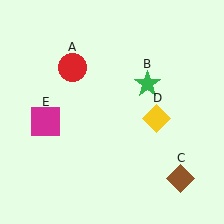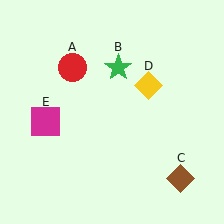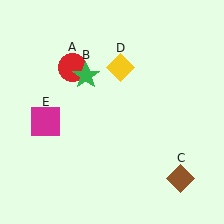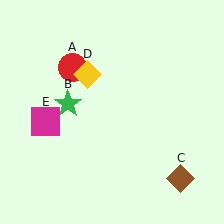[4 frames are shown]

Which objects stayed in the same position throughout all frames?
Red circle (object A) and brown diamond (object C) and magenta square (object E) remained stationary.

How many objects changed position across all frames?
2 objects changed position: green star (object B), yellow diamond (object D).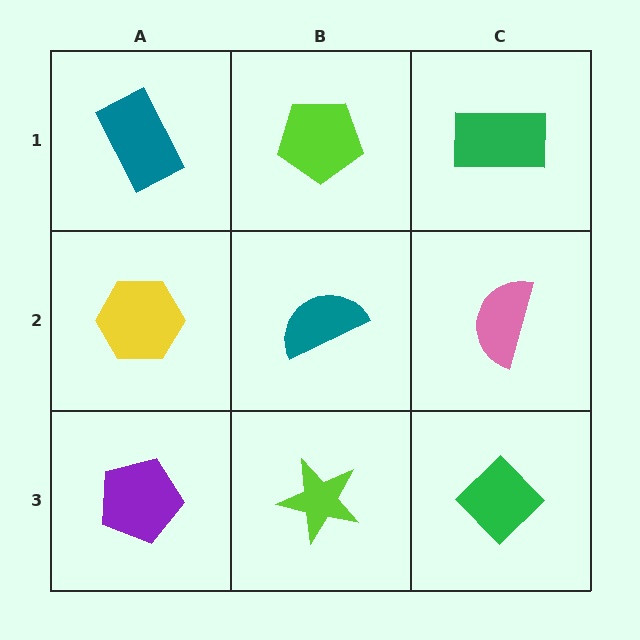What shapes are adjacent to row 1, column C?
A pink semicircle (row 2, column C), a lime pentagon (row 1, column B).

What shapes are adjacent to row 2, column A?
A teal rectangle (row 1, column A), a purple pentagon (row 3, column A), a teal semicircle (row 2, column B).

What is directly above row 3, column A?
A yellow hexagon.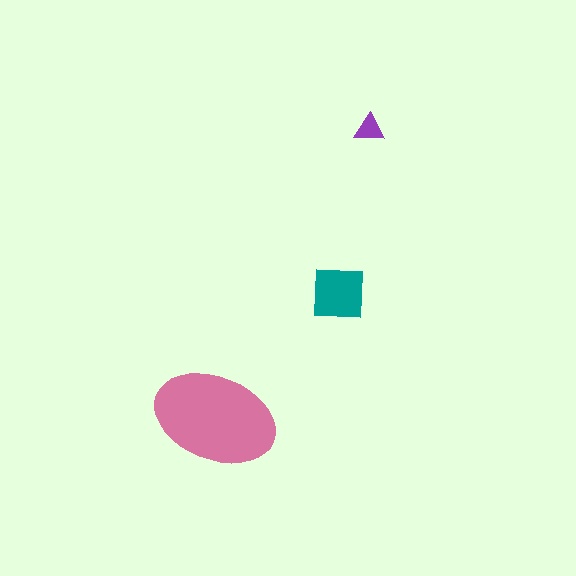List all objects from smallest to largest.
The purple triangle, the teal square, the pink ellipse.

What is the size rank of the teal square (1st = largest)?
2nd.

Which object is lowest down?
The pink ellipse is bottommost.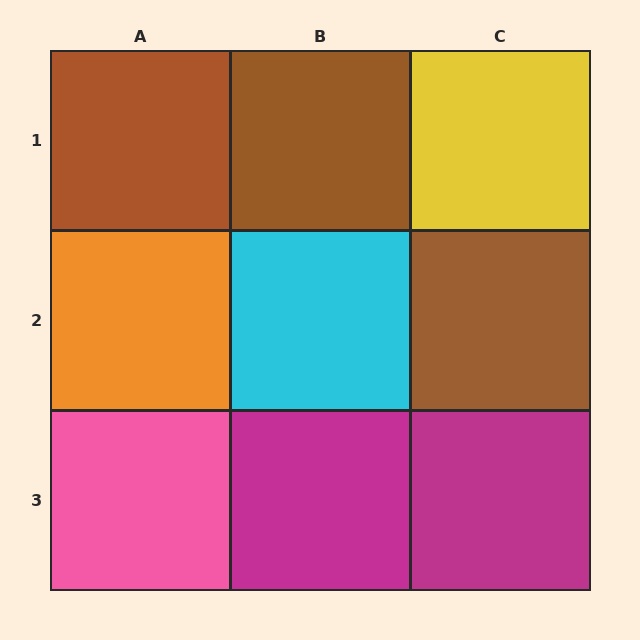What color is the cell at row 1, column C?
Yellow.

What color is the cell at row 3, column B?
Magenta.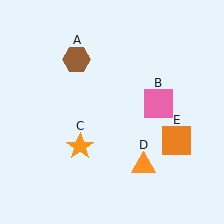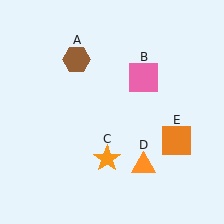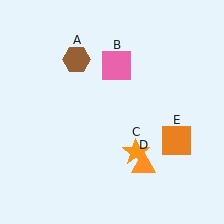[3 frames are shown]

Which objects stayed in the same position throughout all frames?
Brown hexagon (object A) and orange triangle (object D) and orange square (object E) remained stationary.